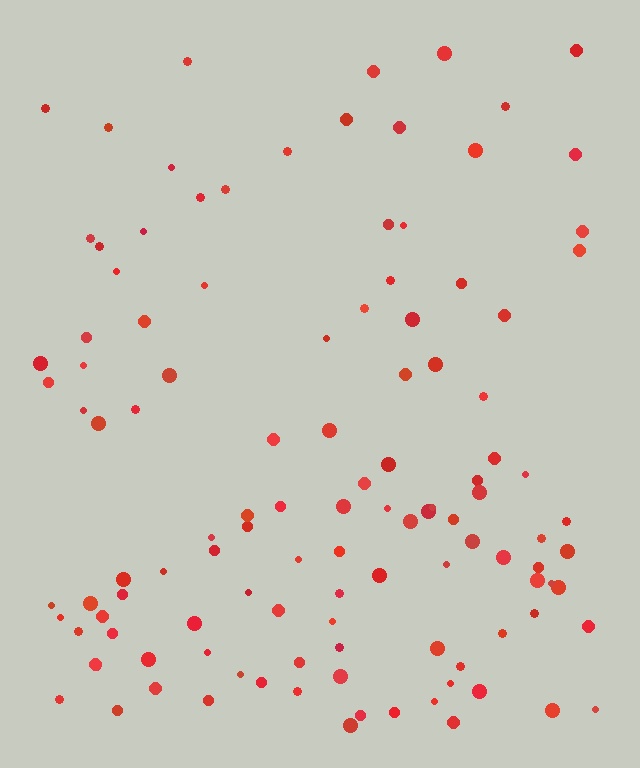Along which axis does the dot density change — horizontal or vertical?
Vertical.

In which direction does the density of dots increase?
From top to bottom, with the bottom side densest.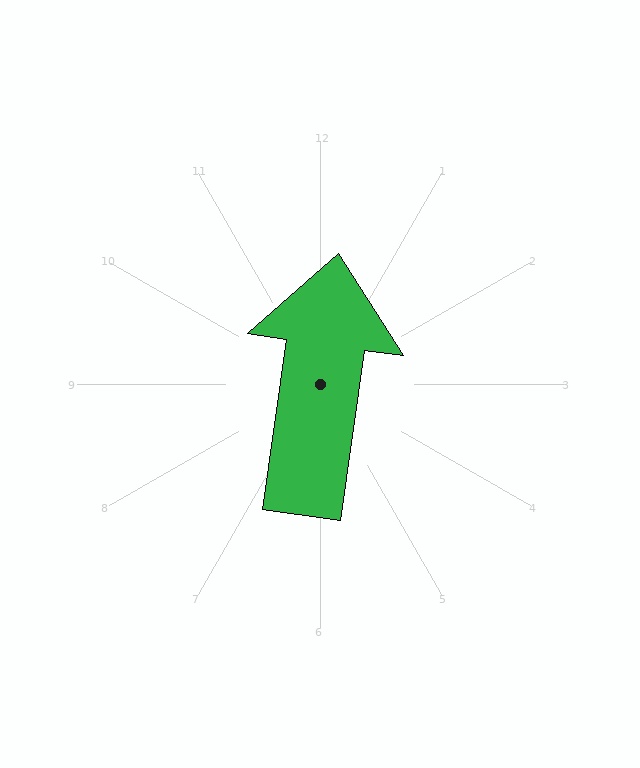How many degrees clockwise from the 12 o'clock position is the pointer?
Approximately 8 degrees.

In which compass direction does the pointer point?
North.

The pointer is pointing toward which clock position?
Roughly 12 o'clock.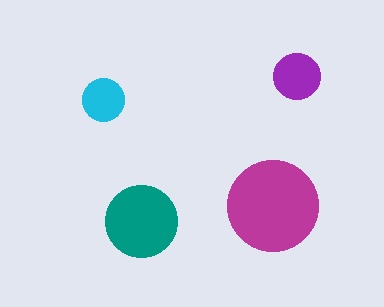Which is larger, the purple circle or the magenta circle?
The magenta one.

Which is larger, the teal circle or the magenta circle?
The magenta one.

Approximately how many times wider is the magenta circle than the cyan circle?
About 2 times wider.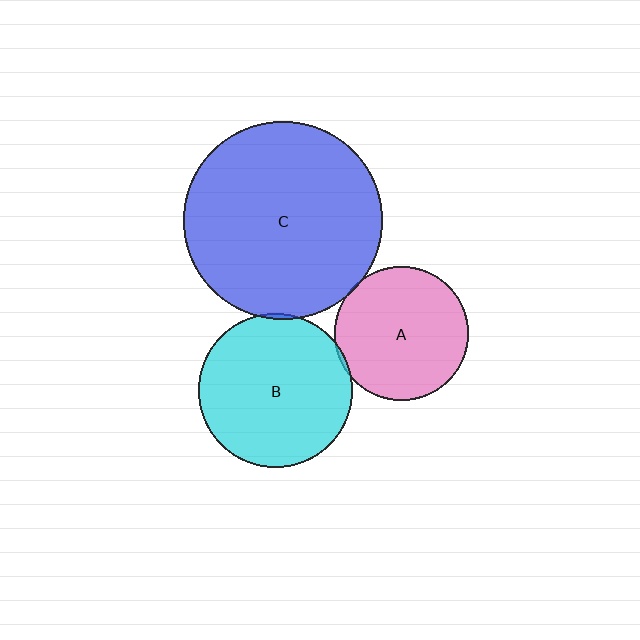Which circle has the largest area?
Circle C (blue).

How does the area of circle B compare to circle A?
Approximately 1.3 times.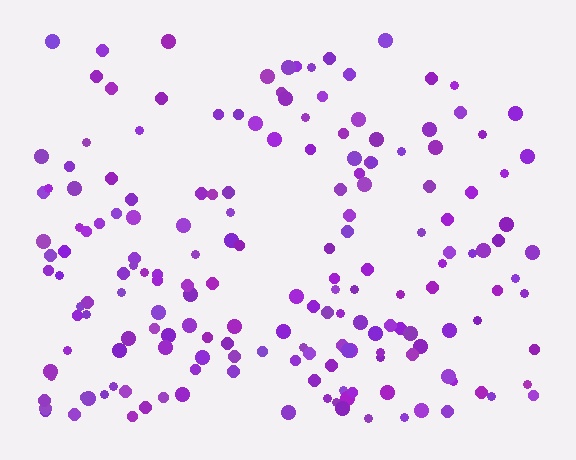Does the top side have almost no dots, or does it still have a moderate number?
Still a moderate number, just noticeably fewer than the bottom.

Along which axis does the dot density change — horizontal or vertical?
Vertical.